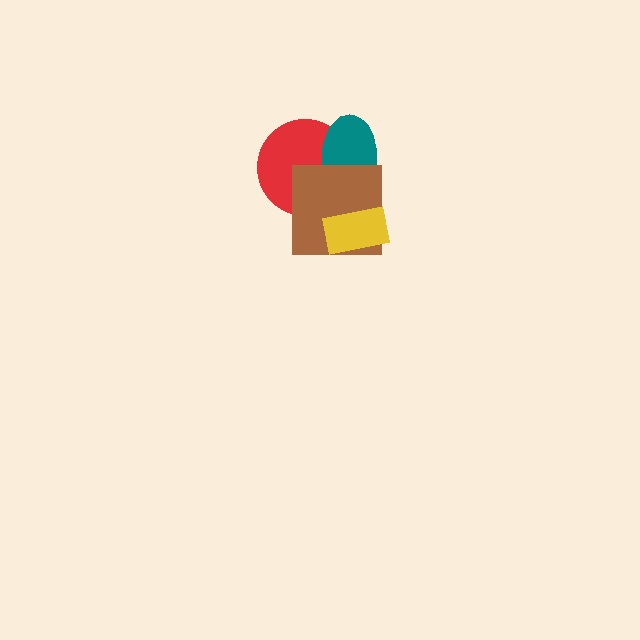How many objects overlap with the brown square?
3 objects overlap with the brown square.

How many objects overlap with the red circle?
2 objects overlap with the red circle.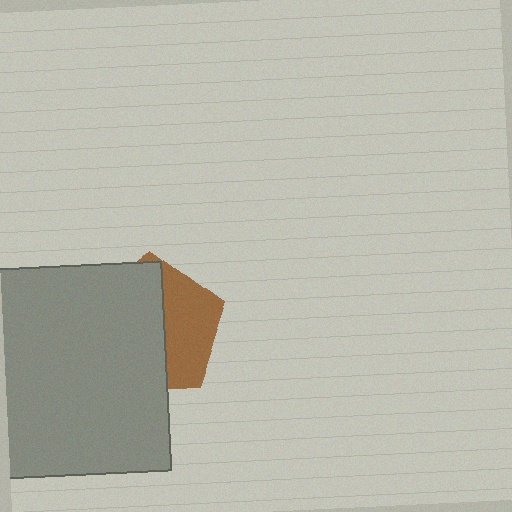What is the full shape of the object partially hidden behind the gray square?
The partially hidden object is a brown pentagon.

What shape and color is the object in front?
The object in front is a gray square.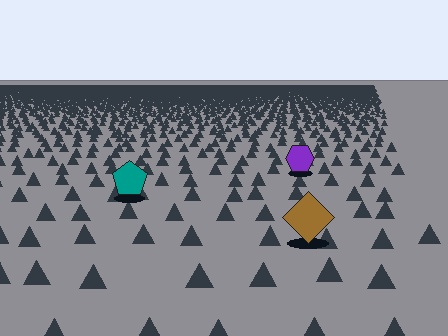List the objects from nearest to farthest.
From nearest to farthest: the brown diamond, the teal pentagon, the purple hexagon.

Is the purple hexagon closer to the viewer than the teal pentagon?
No. The teal pentagon is closer — you can tell from the texture gradient: the ground texture is coarser near it.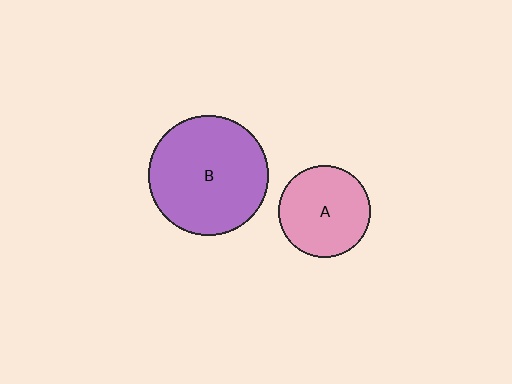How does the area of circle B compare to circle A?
Approximately 1.7 times.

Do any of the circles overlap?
No, none of the circles overlap.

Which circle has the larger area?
Circle B (purple).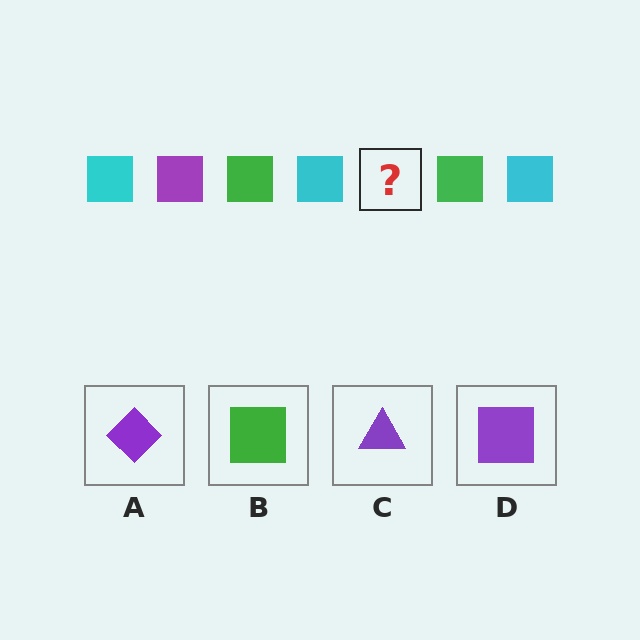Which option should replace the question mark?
Option D.